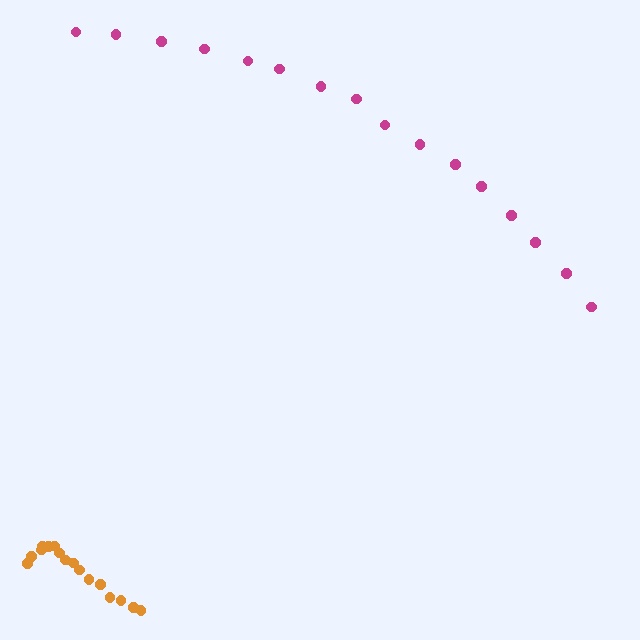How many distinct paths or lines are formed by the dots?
There are 2 distinct paths.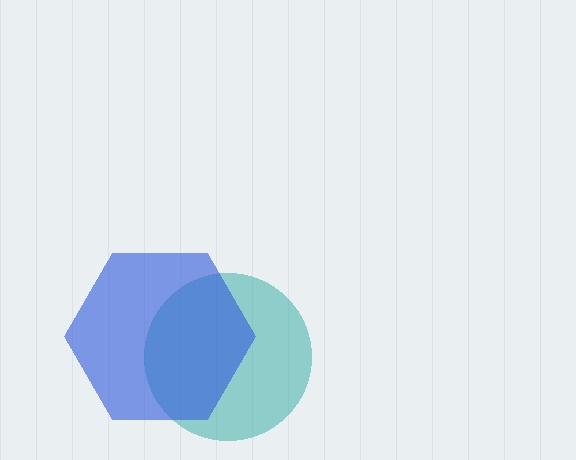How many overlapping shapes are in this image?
There are 2 overlapping shapes in the image.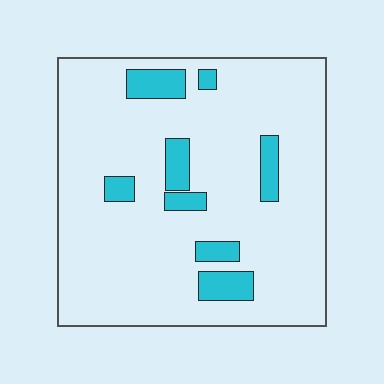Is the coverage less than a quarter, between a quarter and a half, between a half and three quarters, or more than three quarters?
Less than a quarter.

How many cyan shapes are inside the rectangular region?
8.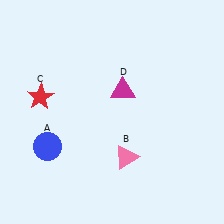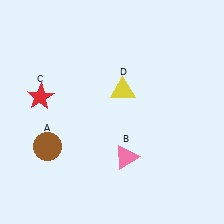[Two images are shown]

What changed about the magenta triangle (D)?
In Image 1, D is magenta. In Image 2, it changed to yellow.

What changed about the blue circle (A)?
In Image 1, A is blue. In Image 2, it changed to brown.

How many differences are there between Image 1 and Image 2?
There are 2 differences between the two images.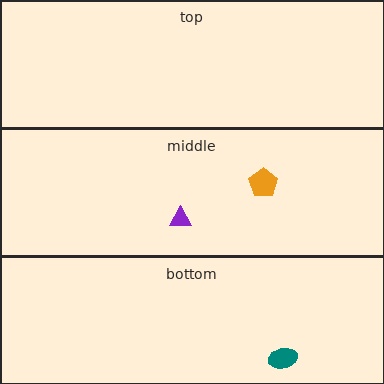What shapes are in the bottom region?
The teal ellipse.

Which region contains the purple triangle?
The middle region.